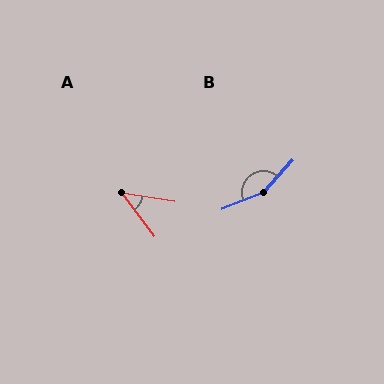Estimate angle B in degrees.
Approximately 153 degrees.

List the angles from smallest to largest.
A (45°), B (153°).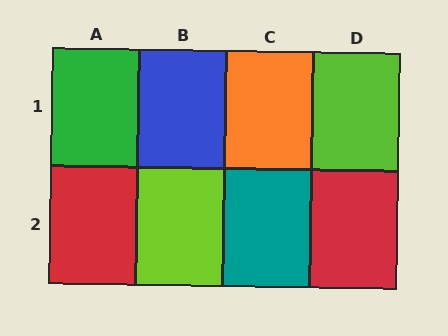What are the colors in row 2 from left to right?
Red, lime, teal, red.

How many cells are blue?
1 cell is blue.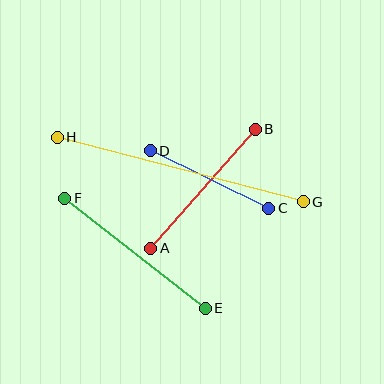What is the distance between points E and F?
The distance is approximately 178 pixels.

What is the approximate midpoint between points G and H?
The midpoint is at approximately (180, 170) pixels.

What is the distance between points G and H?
The distance is approximately 254 pixels.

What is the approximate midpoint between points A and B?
The midpoint is at approximately (203, 189) pixels.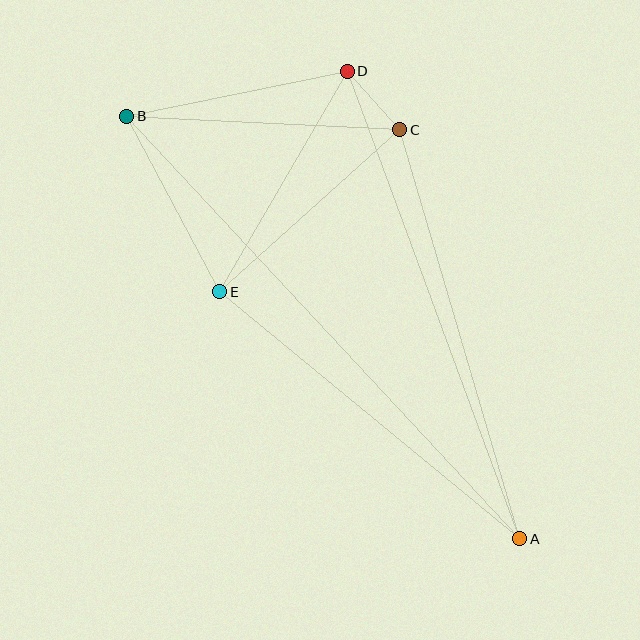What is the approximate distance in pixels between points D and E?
The distance between D and E is approximately 255 pixels.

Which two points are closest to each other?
Points C and D are closest to each other.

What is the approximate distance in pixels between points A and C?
The distance between A and C is approximately 426 pixels.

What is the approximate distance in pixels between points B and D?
The distance between B and D is approximately 225 pixels.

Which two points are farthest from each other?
Points A and B are farthest from each other.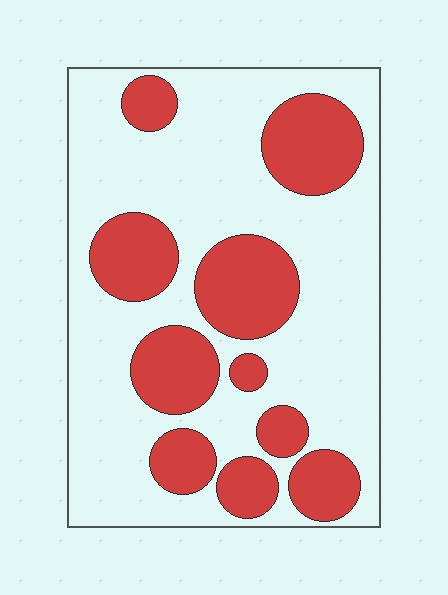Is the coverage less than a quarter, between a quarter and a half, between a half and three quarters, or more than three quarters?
Between a quarter and a half.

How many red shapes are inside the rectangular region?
10.